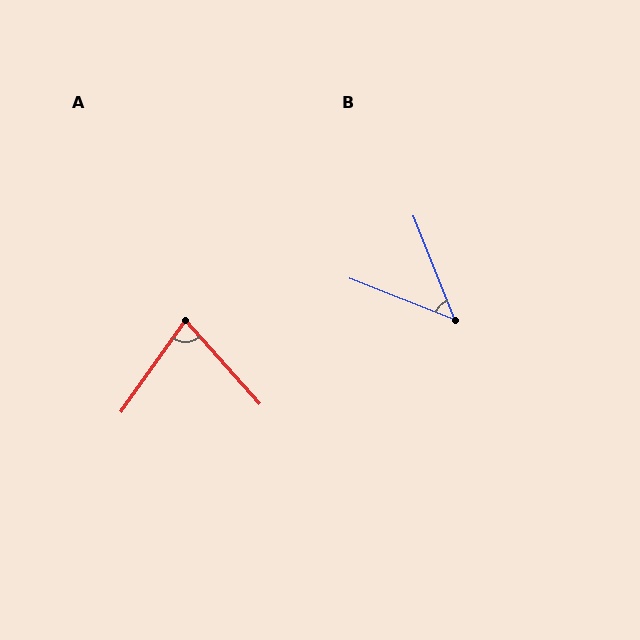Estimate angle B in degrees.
Approximately 47 degrees.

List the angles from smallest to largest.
B (47°), A (77°).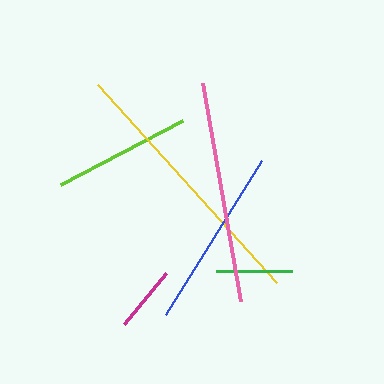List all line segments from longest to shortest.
From longest to shortest: yellow, pink, blue, lime, green, magenta.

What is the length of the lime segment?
The lime segment is approximately 137 pixels long.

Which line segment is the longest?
The yellow line is the longest at approximately 267 pixels.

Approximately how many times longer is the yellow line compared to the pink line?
The yellow line is approximately 1.2 times the length of the pink line.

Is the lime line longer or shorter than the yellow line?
The yellow line is longer than the lime line.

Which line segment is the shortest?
The magenta line is the shortest at approximately 66 pixels.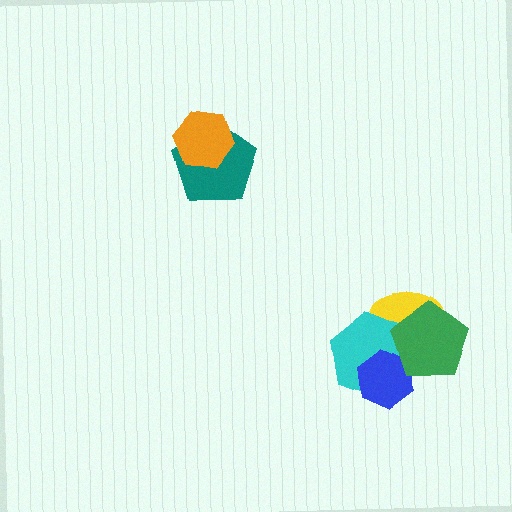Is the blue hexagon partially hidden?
Yes, it is partially covered by another shape.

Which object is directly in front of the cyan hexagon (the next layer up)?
The blue hexagon is directly in front of the cyan hexagon.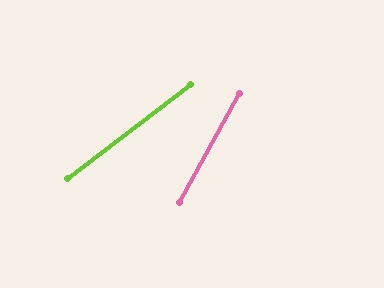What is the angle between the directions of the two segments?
Approximately 24 degrees.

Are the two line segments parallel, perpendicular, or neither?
Neither parallel nor perpendicular — they differ by about 24°.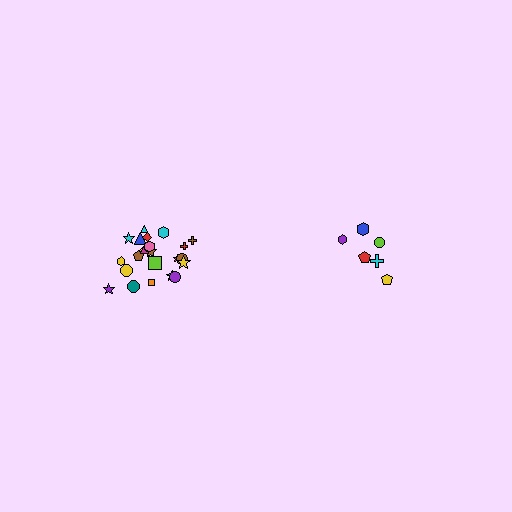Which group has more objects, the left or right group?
The left group.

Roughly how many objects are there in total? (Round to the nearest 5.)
Roughly 30 objects in total.